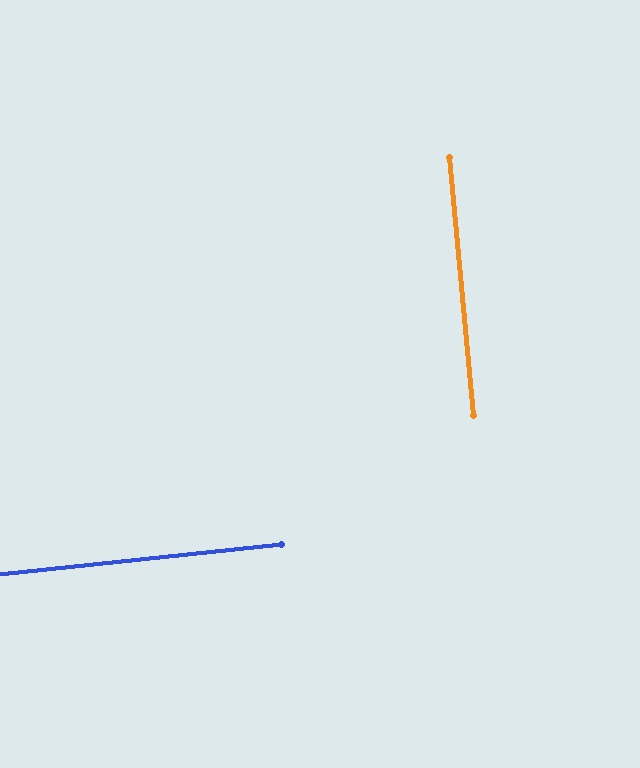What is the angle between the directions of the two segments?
Approximately 89 degrees.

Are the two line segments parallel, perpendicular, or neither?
Perpendicular — they meet at approximately 89°.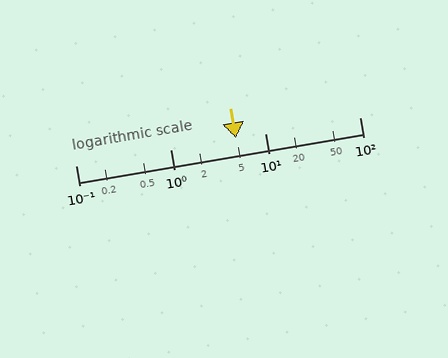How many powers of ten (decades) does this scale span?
The scale spans 3 decades, from 0.1 to 100.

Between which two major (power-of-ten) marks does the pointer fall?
The pointer is between 1 and 10.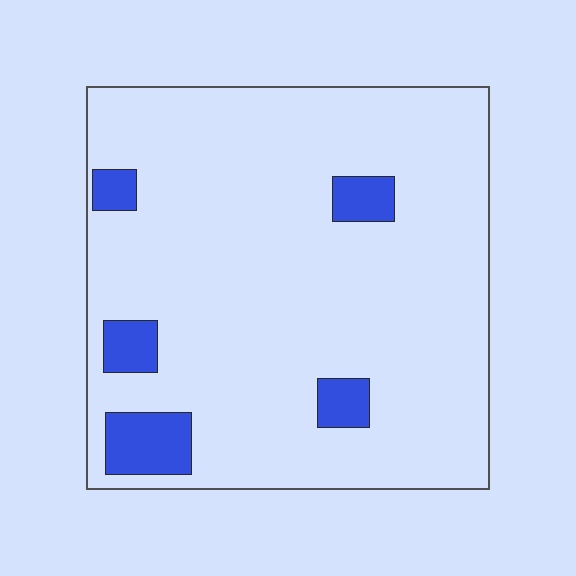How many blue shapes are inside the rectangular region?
5.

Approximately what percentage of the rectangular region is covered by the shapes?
Approximately 10%.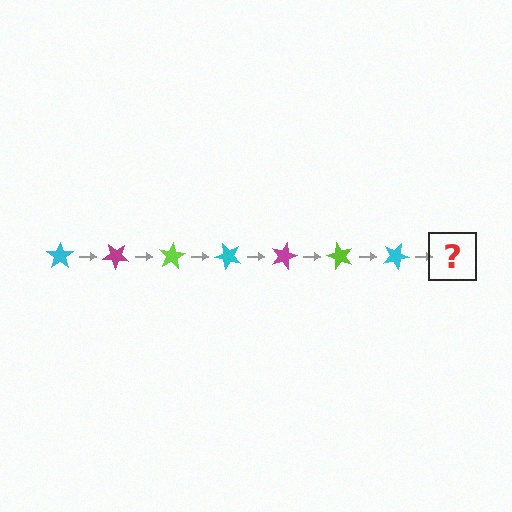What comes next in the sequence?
The next element should be a magenta star, rotated 280 degrees from the start.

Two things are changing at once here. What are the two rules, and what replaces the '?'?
The two rules are that it rotates 40 degrees each step and the color cycles through cyan, magenta, and lime. The '?' should be a magenta star, rotated 280 degrees from the start.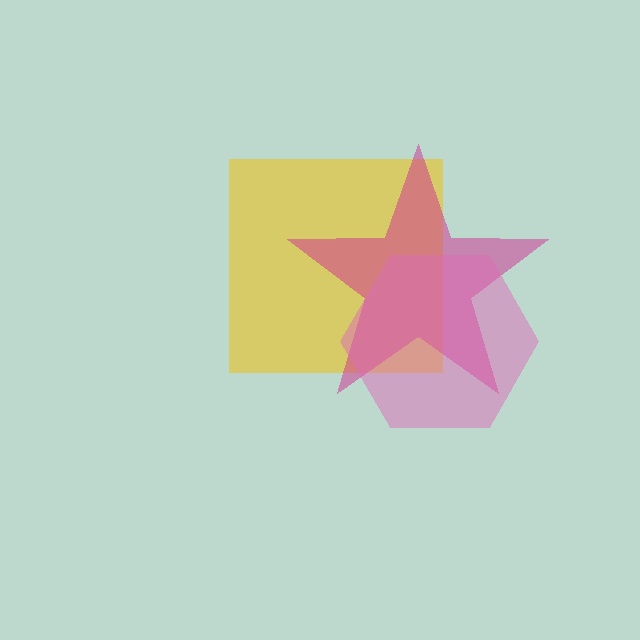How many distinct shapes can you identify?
There are 3 distinct shapes: a yellow square, a magenta star, a pink hexagon.